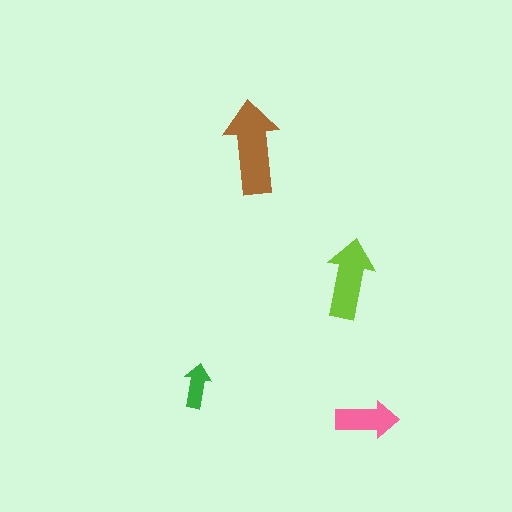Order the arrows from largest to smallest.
the brown one, the lime one, the pink one, the green one.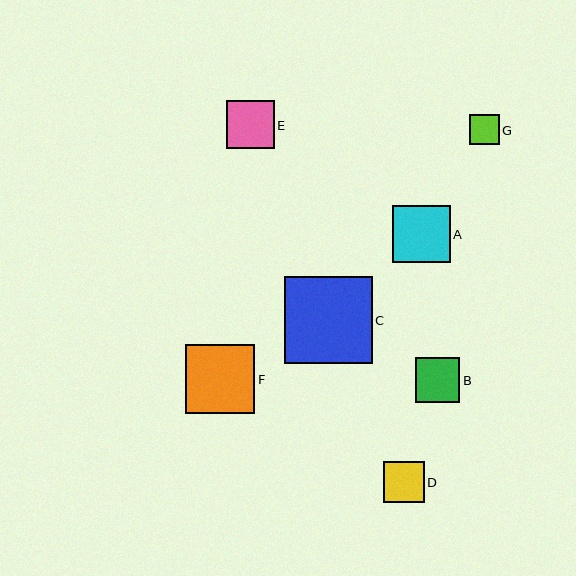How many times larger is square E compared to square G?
Square E is approximately 1.6 times the size of square G.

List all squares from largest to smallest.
From largest to smallest: C, F, A, E, B, D, G.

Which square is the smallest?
Square G is the smallest with a size of approximately 30 pixels.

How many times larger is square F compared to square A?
Square F is approximately 1.2 times the size of square A.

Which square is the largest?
Square C is the largest with a size of approximately 88 pixels.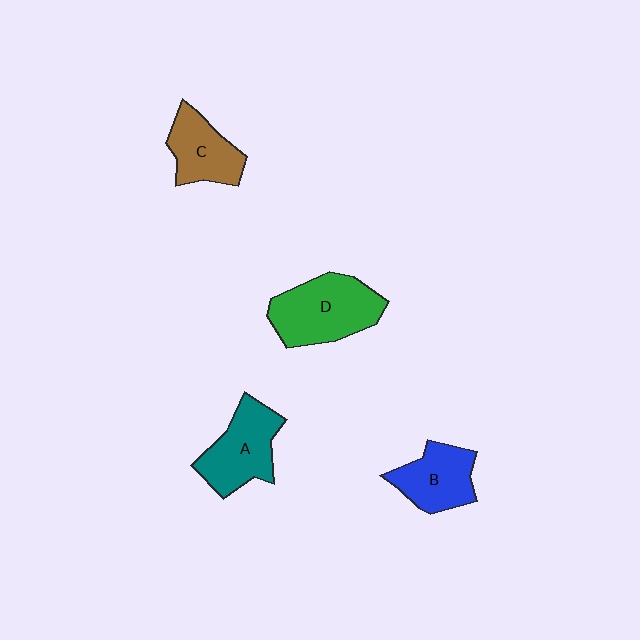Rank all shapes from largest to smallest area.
From largest to smallest: D (green), A (teal), B (blue), C (brown).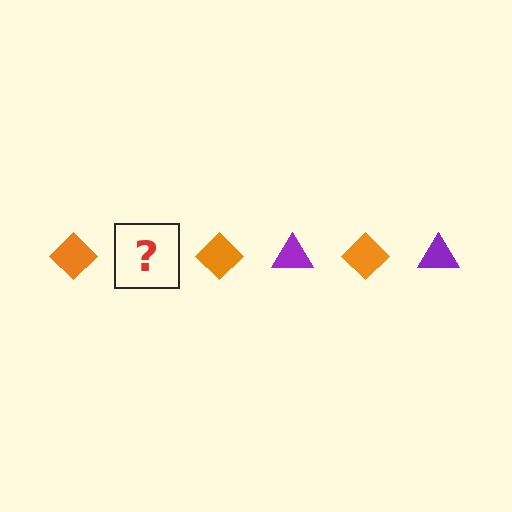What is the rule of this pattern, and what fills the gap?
The rule is that the pattern alternates between orange diamond and purple triangle. The gap should be filled with a purple triangle.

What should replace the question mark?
The question mark should be replaced with a purple triangle.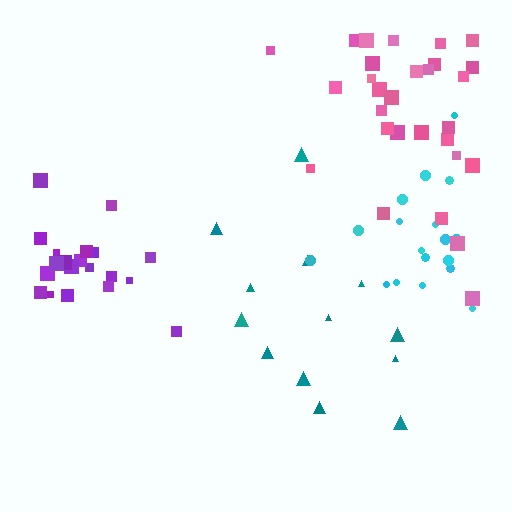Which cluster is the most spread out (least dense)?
Teal.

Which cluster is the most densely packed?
Purple.